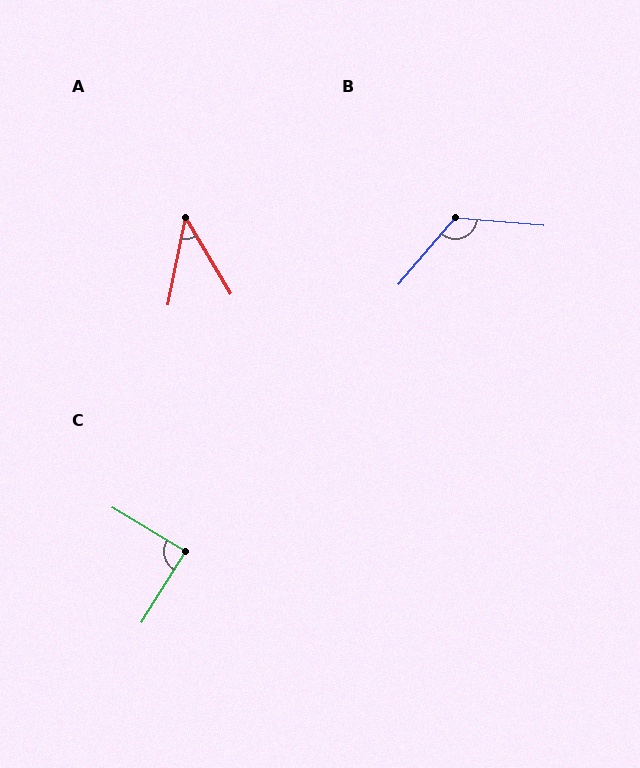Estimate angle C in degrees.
Approximately 89 degrees.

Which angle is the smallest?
A, at approximately 42 degrees.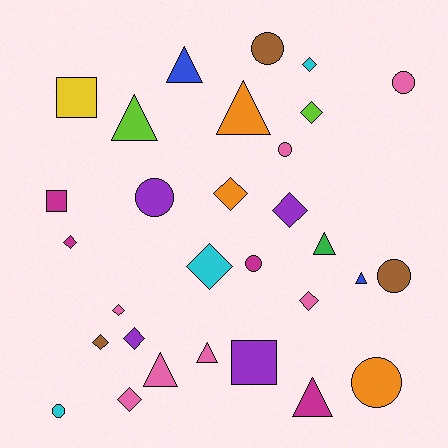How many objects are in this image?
There are 30 objects.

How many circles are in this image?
There are 8 circles.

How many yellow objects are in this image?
There is 1 yellow object.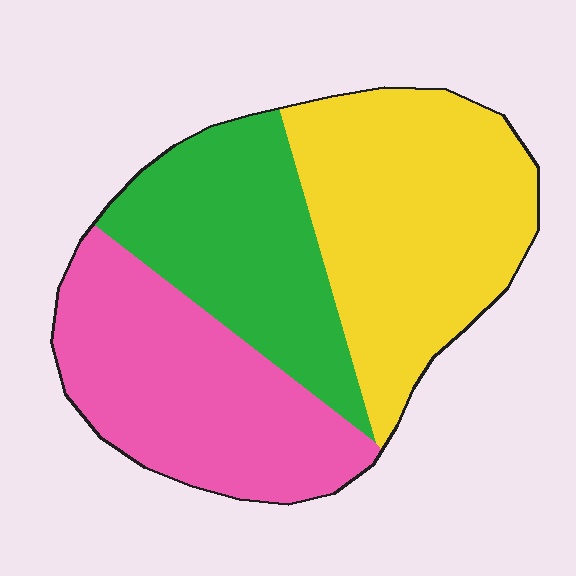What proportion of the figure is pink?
Pink takes up between a quarter and a half of the figure.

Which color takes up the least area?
Green, at roughly 30%.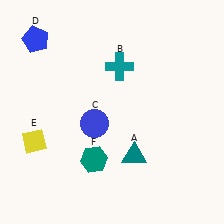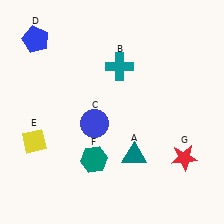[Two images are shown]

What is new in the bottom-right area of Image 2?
A red star (G) was added in the bottom-right area of Image 2.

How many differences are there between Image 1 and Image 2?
There is 1 difference between the two images.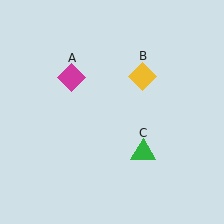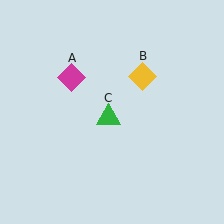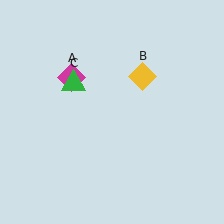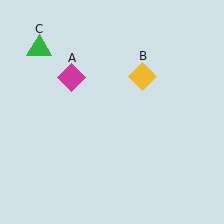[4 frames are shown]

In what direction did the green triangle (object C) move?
The green triangle (object C) moved up and to the left.